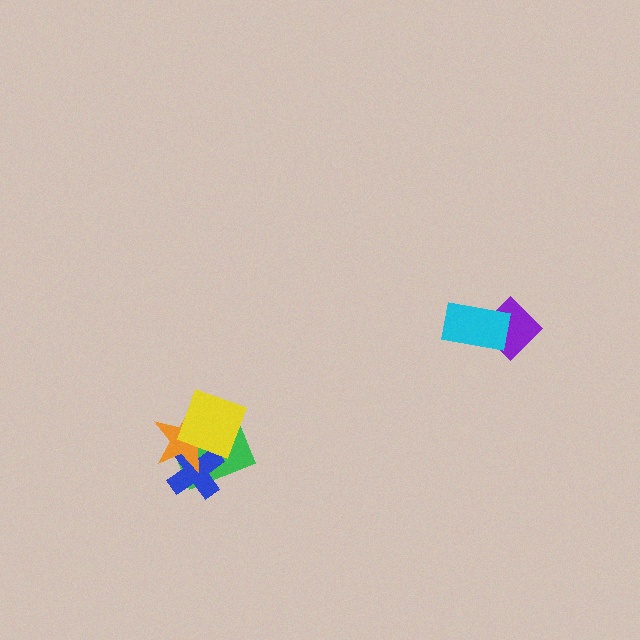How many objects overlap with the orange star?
3 objects overlap with the orange star.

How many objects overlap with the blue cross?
3 objects overlap with the blue cross.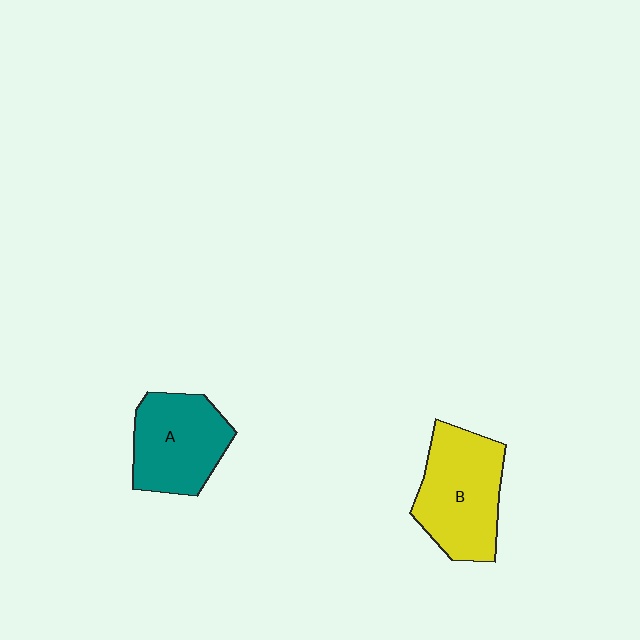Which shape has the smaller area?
Shape A (teal).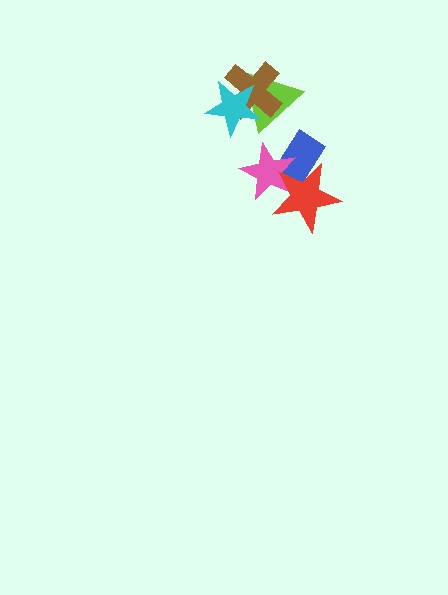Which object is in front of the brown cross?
The cyan star is in front of the brown cross.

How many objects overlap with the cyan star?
2 objects overlap with the cyan star.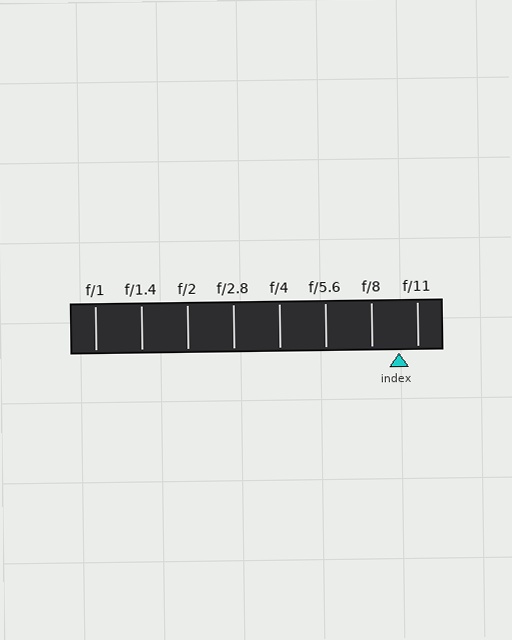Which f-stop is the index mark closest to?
The index mark is closest to f/11.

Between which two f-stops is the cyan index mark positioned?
The index mark is between f/8 and f/11.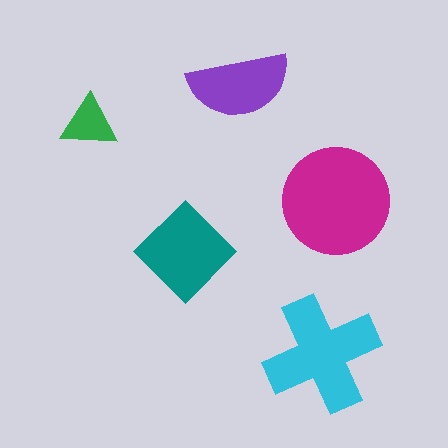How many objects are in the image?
There are 5 objects in the image.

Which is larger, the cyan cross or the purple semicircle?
The cyan cross.